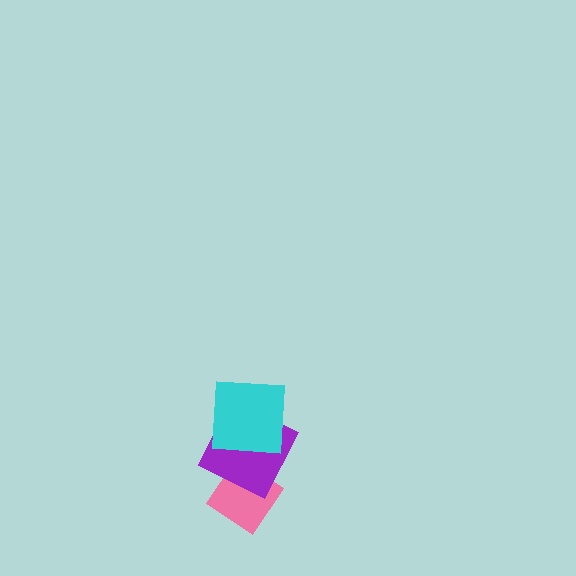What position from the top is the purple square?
The purple square is 2nd from the top.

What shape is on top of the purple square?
The cyan square is on top of the purple square.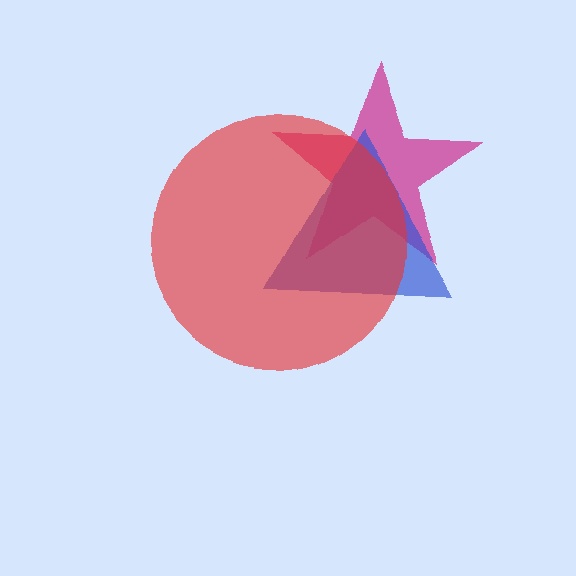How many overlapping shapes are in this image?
There are 3 overlapping shapes in the image.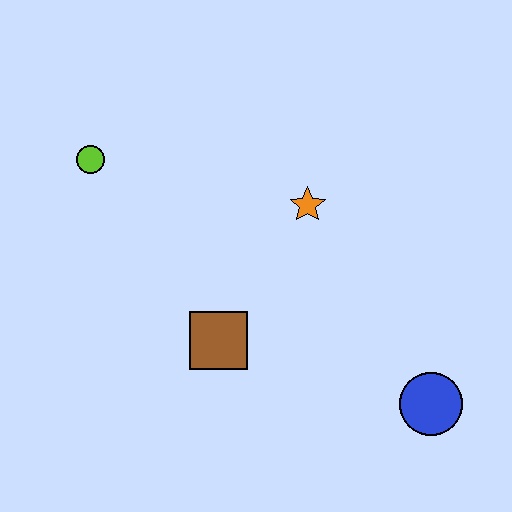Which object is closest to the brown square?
The orange star is closest to the brown square.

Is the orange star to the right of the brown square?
Yes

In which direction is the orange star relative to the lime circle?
The orange star is to the right of the lime circle.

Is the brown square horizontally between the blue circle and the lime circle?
Yes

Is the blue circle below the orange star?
Yes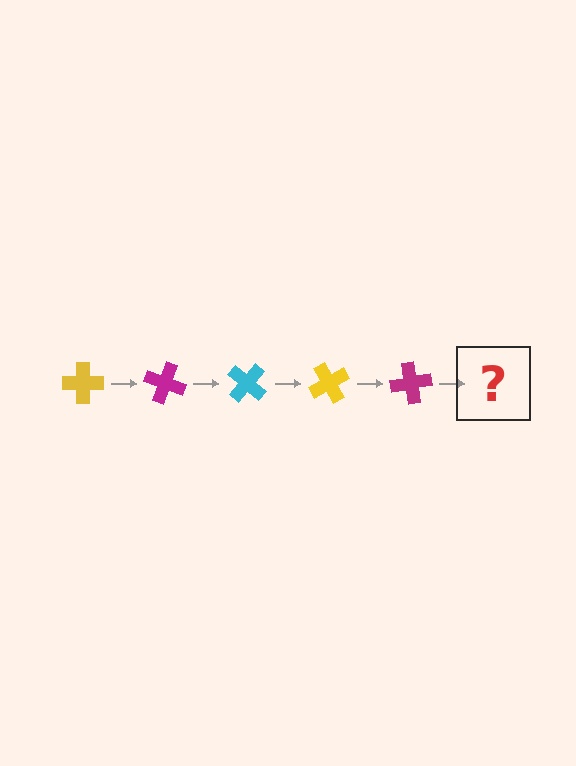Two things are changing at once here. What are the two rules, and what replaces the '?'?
The two rules are that it rotates 20 degrees each step and the color cycles through yellow, magenta, and cyan. The '?' should be a cyan cross, rotated 100 degrees from the start.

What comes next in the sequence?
The next element should be a cyan cross, rotated 100 degrees from the start.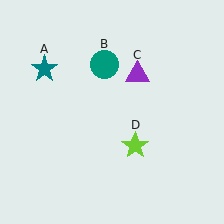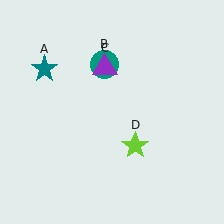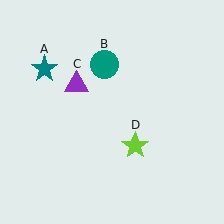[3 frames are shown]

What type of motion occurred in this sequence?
The purple triangle (object C) rotated counterclockwise around the center of the scene.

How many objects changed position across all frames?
1 object changed position: purple triangle (object C).